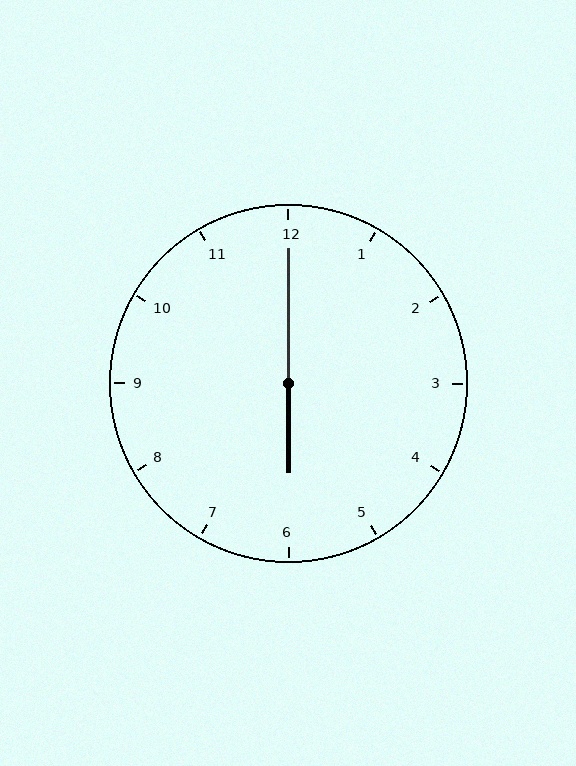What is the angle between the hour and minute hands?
Approximately 180 degrees.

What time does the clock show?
6:00.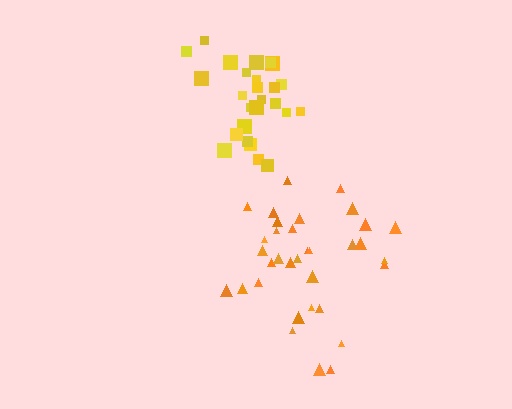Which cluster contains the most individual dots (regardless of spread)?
Orange (34).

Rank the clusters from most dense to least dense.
yellow, orange.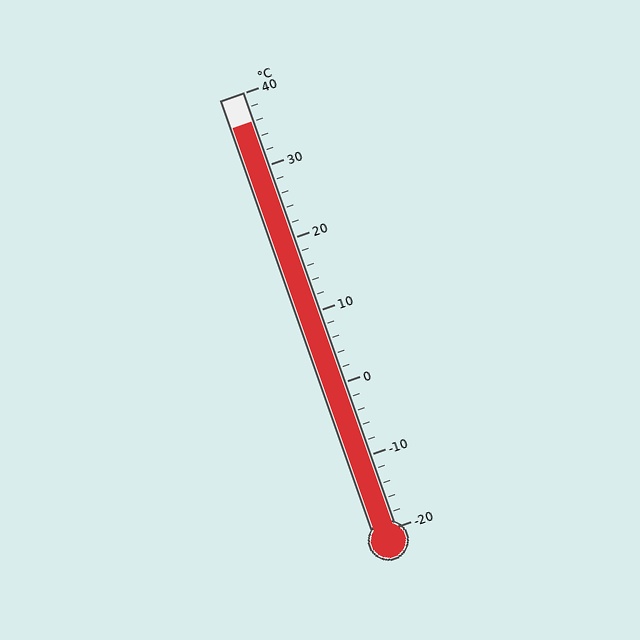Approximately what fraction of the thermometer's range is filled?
The thermometer is filled to approximately 95% of its range.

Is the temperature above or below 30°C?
The temperature is above 30°C.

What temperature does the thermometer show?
The thermometer shows approximately 36°C.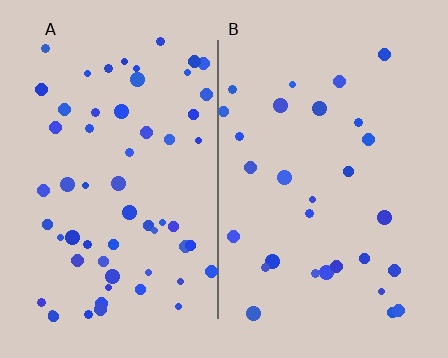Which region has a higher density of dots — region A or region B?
A (the left).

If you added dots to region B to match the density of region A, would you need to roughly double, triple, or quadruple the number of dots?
Approximately double.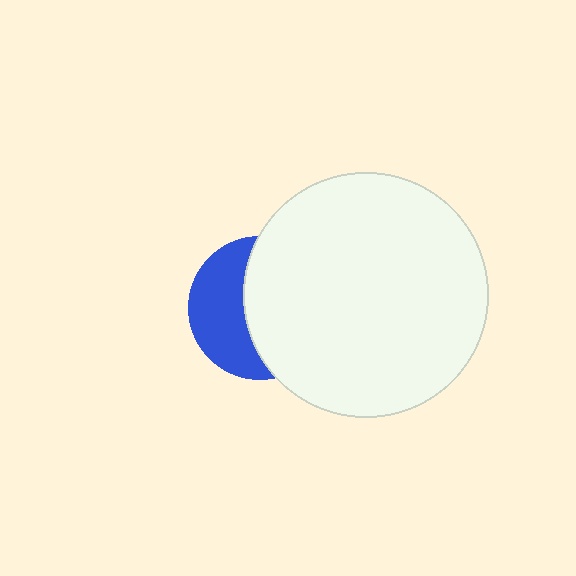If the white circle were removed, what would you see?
You would see the complete blue circle.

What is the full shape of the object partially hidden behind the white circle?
The partially hidden object is a blue circle.